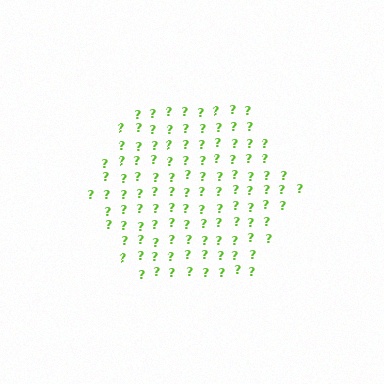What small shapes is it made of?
It is made of small question marks.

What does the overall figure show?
The overall figure shows a hexagon.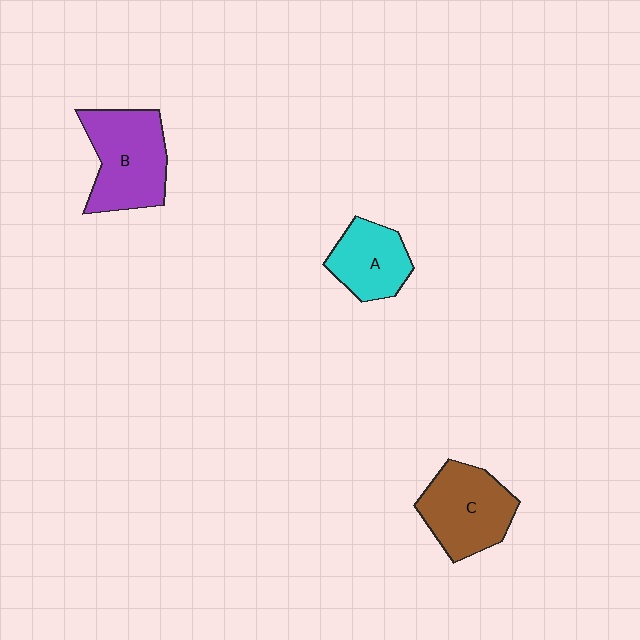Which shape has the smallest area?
Shape A (cyan).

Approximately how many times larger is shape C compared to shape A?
Approximately 1.3 times.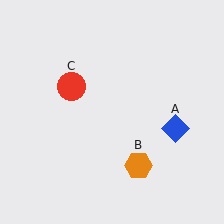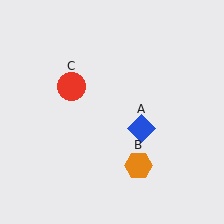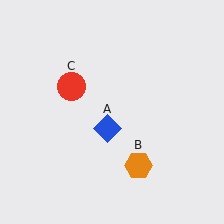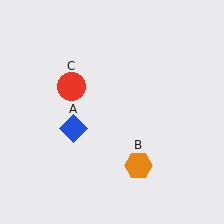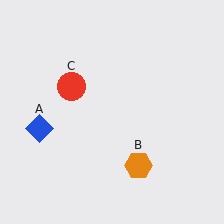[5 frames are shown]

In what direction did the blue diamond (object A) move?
The blue diamond (object A) moved left.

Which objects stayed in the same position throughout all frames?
Orange hexagon (object B) and red circle (object C) remained stationary.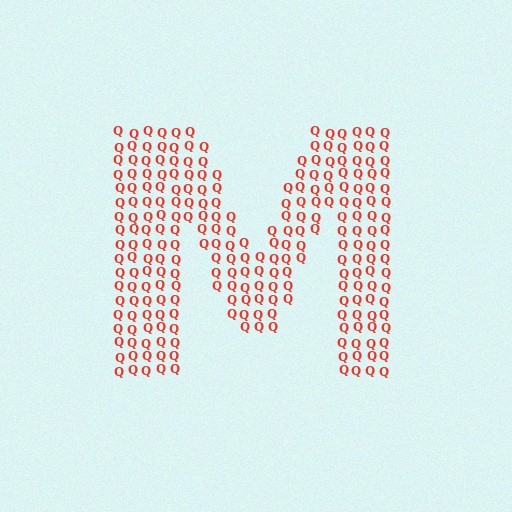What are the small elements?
The small elements are letter Q's.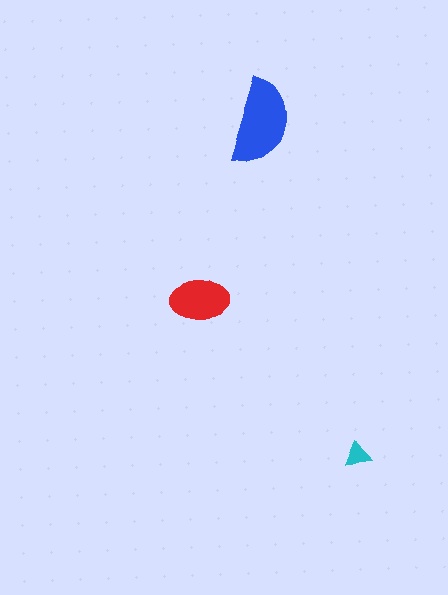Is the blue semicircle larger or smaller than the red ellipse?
Larger.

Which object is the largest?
The blue semicircle.